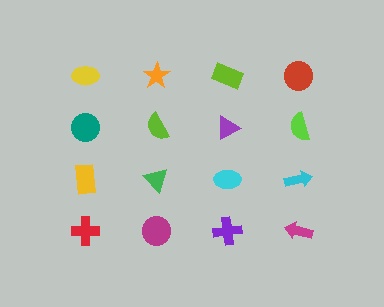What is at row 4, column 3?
A purple cross.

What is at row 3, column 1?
A yellow rectangle.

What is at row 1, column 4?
A red circle.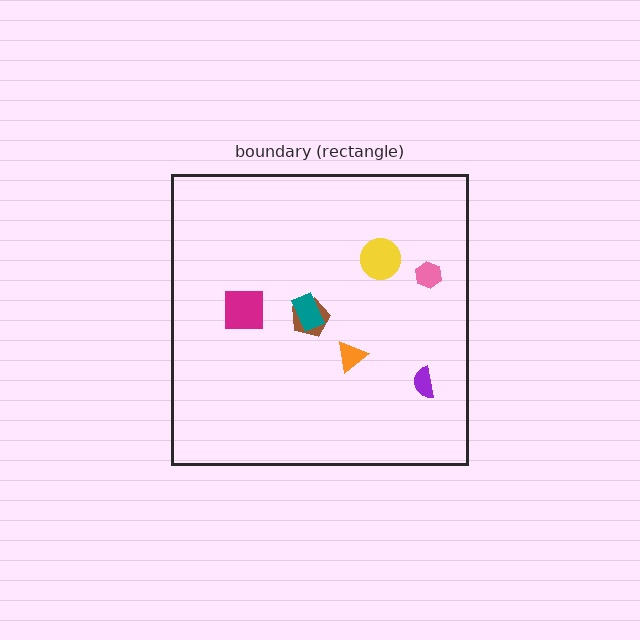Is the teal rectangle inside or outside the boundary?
Inside.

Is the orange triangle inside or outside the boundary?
Inside.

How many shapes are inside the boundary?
7 inside, 0 outside.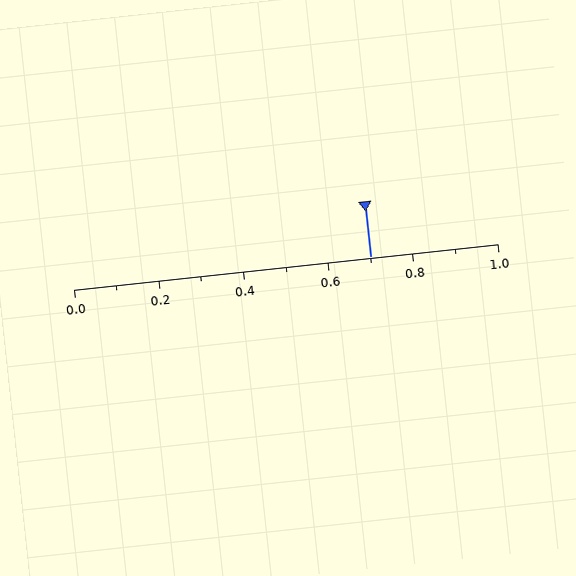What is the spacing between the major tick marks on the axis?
The major ticks are spaced 0.2 apart.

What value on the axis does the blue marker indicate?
The marker indicates approximately 0.7.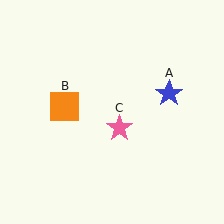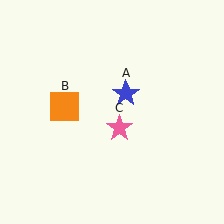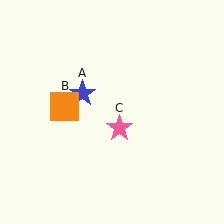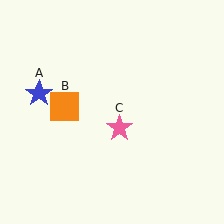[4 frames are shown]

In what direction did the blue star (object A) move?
The blue star (object A) moved left.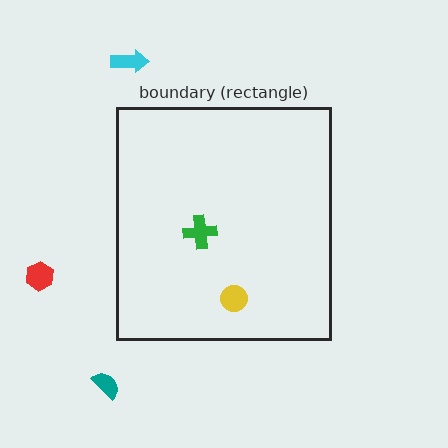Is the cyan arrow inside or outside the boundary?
Outside.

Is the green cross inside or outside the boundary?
Inside.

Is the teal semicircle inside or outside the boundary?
Outside.